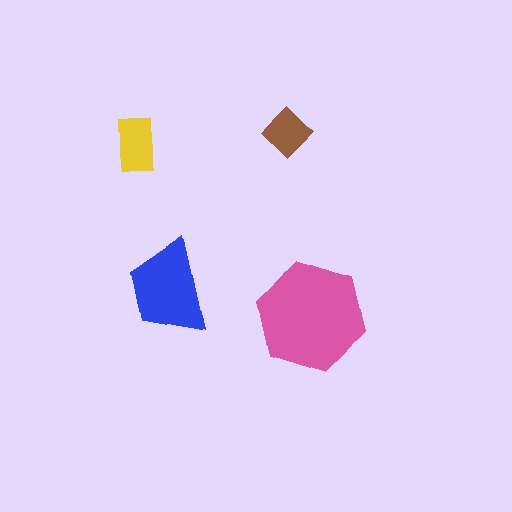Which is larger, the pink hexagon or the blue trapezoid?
The pink hexagon.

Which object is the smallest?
The brown diamond.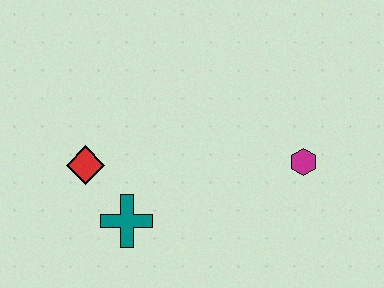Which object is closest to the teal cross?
The red diamond is closest to the teal cross.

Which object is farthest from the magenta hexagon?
The red diamond is farthest from the magenta hexagon.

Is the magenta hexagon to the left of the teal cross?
No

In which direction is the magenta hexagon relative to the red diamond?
The magenta hexagon is to the right of the red diamond.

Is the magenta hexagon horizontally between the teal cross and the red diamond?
No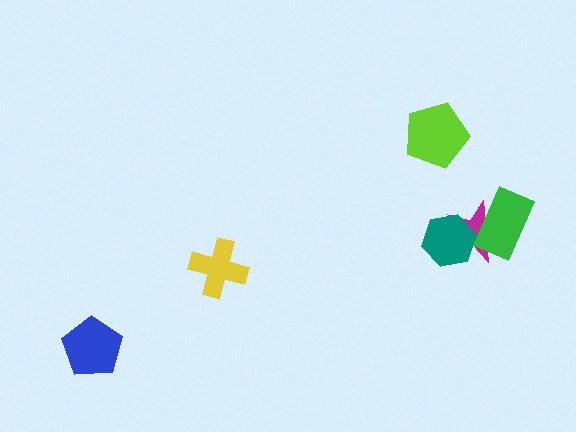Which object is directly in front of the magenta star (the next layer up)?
The teal hexagon is directly in front of the magenta star.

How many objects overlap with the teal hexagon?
1 object overlaps with the teal hexagon.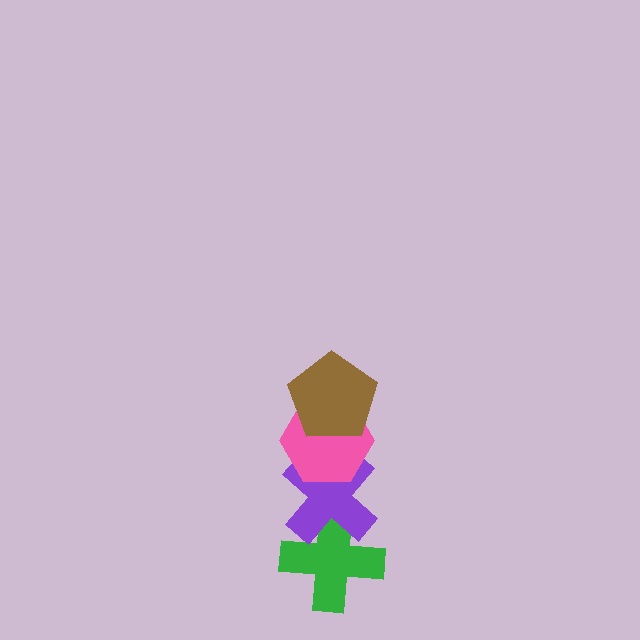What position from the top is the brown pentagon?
The brown pentagon is 1st from the top.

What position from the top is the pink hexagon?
The pink hexagon is 2nd from the top.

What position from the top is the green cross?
The green cross is 4th from the top.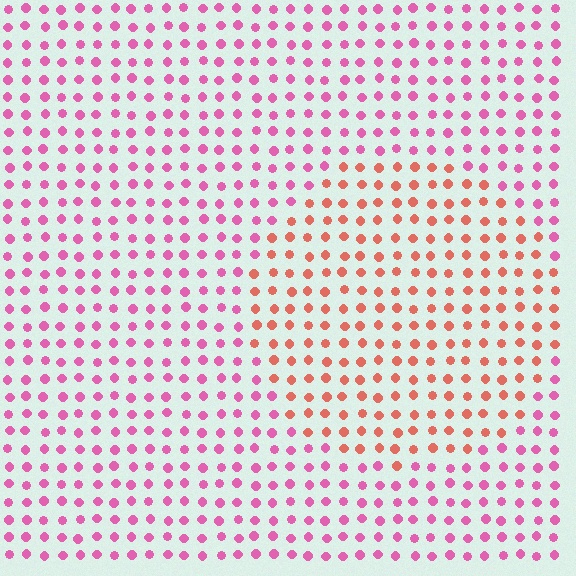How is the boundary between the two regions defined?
The boundary is defined purely by a slight shift in hue (about 42 degrees). Spacing, size, and orientation are identical on both sides.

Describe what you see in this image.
The image is filled with small pink elements in a uniform arrangement. A circle-shaped region is visible where the elements are tinted to a slightly different hue, forming a subtle color boundary.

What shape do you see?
I see a circle.